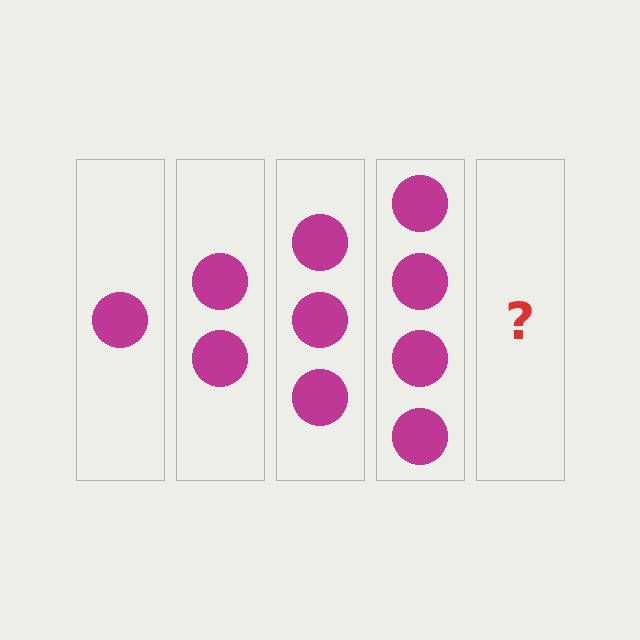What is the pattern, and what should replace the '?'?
The pattern is that each step adds one more circle. The '?' should be 5 circles.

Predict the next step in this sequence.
The next step is 5 circles.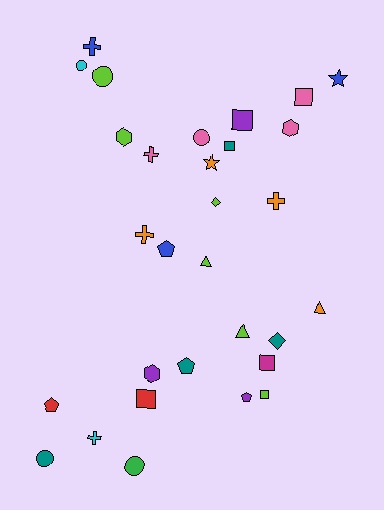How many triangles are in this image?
There are 3 triangles.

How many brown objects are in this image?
There are no brown objects.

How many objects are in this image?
There are 30 objects.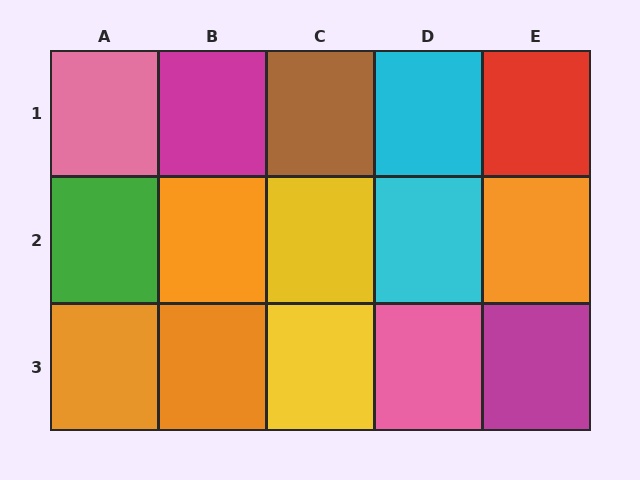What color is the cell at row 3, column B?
Orange.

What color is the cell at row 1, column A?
Pink.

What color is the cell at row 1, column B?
Magenta.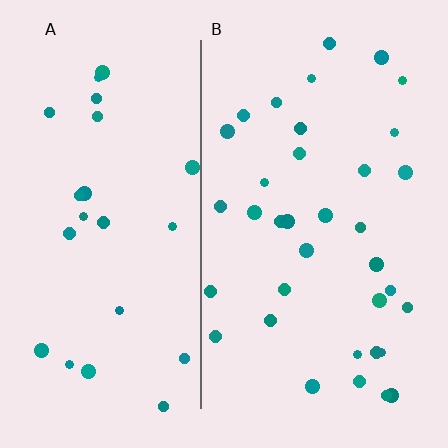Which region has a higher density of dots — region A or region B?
B (the right).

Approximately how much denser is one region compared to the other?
Approximately 1.5× — region B over region A.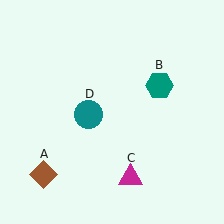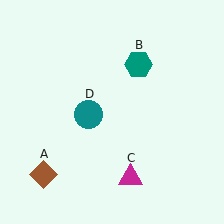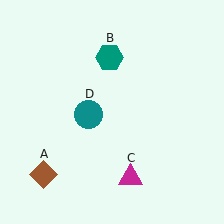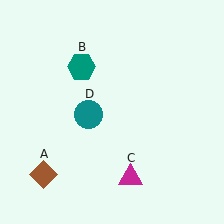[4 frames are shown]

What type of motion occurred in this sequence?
The teal hexagon (object B) rotated counterclockwise around the center of the scene.